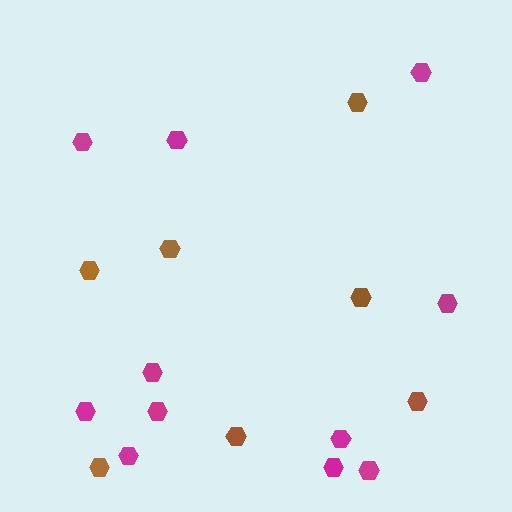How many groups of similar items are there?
There are 2 groups: one group of brown hexagons (7) and one group of magenta hexagons (11).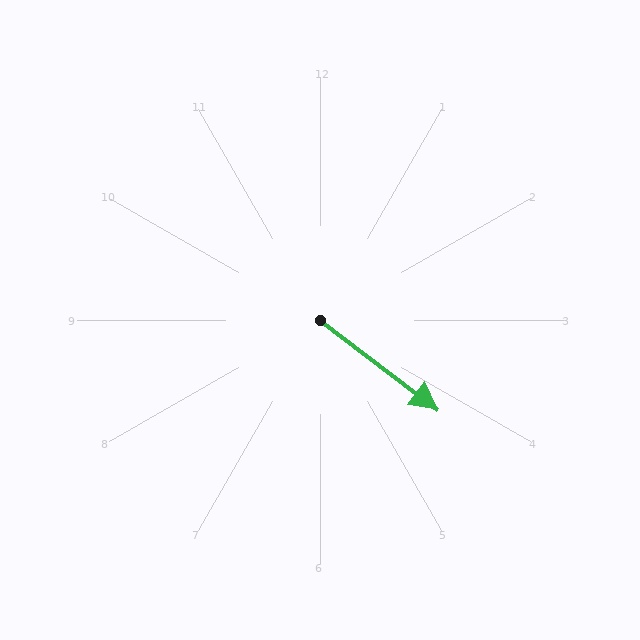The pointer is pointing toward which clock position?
Roughly 4 o'clock.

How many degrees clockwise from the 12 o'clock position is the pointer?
Approximately 127 degrees.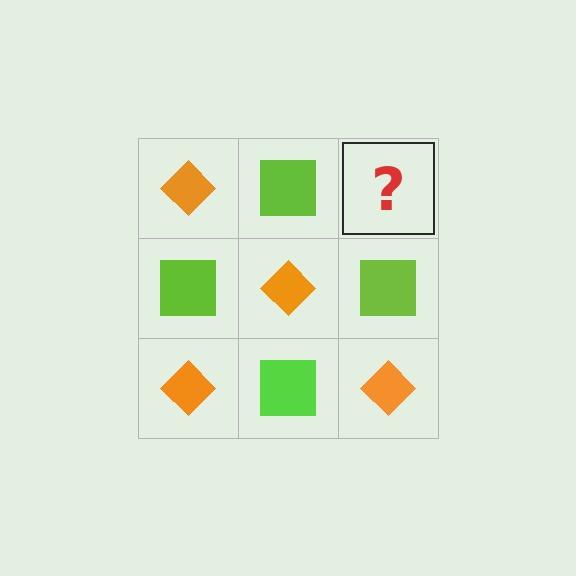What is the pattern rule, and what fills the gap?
The rule is that it alternates orange diamond and lime square in a checkerboard pattern. The gap should be filled with an orange diamond.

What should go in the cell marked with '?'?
The missing cell should contain an orange diamond.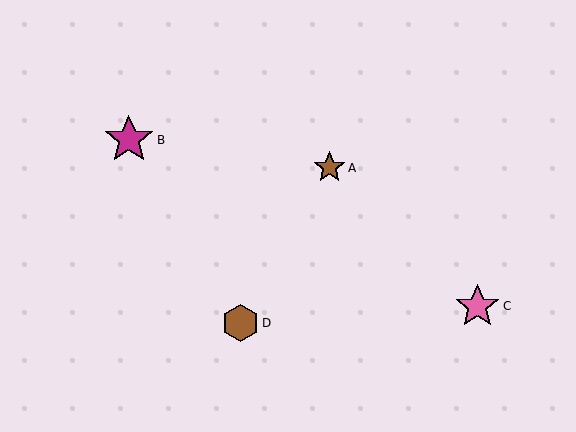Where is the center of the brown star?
The center of the brown star is at (330, 168).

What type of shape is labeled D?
Shape D is a brown hexagon.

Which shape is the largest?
The magenta star (labeled B) is the largest.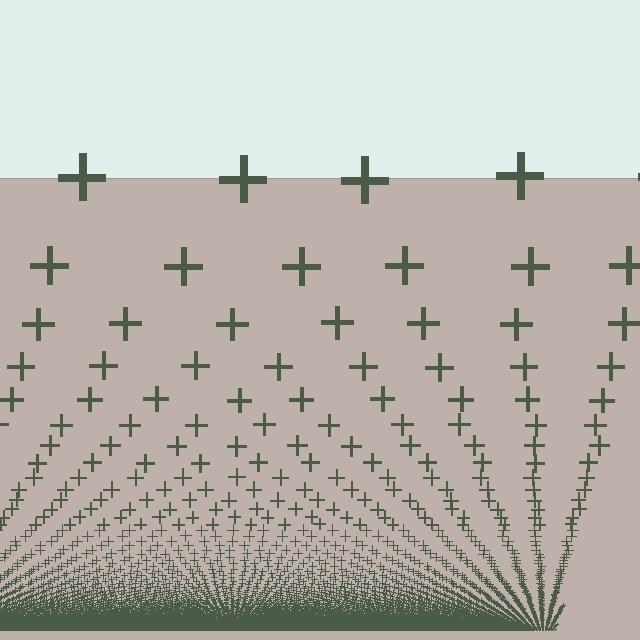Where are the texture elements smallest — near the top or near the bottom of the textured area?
Near the bottom.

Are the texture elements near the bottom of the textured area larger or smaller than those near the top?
Smaller. The gradient is inverted — elements near the bottom are smaller and denser.